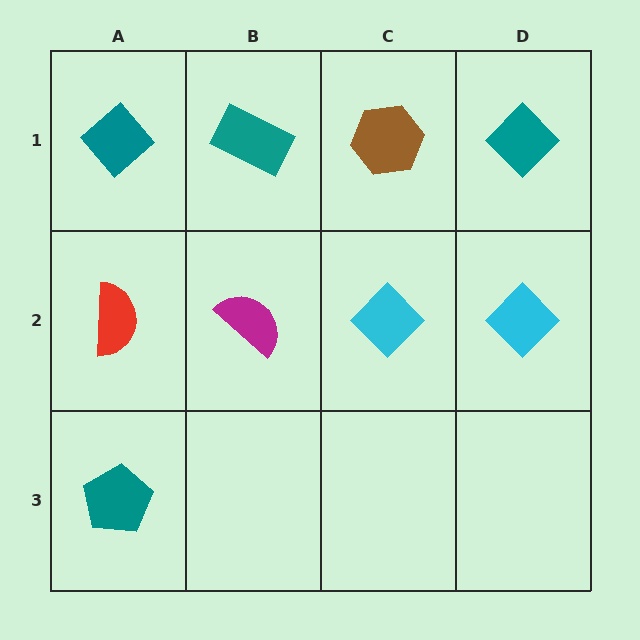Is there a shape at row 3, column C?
No, that cell is empty.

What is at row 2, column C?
A cyan diamond.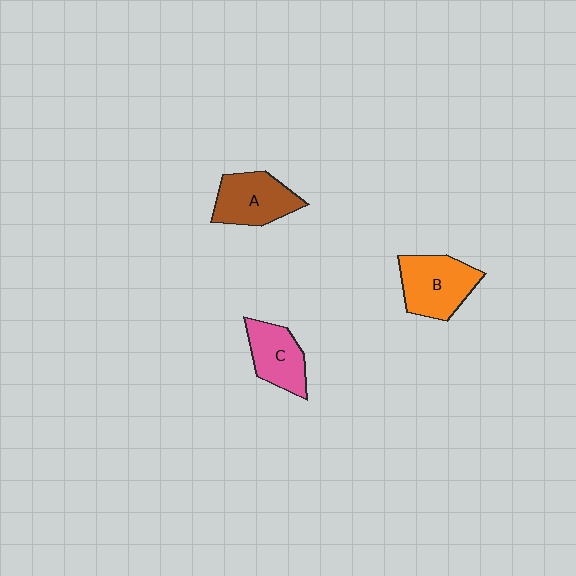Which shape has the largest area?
Shape B (orange).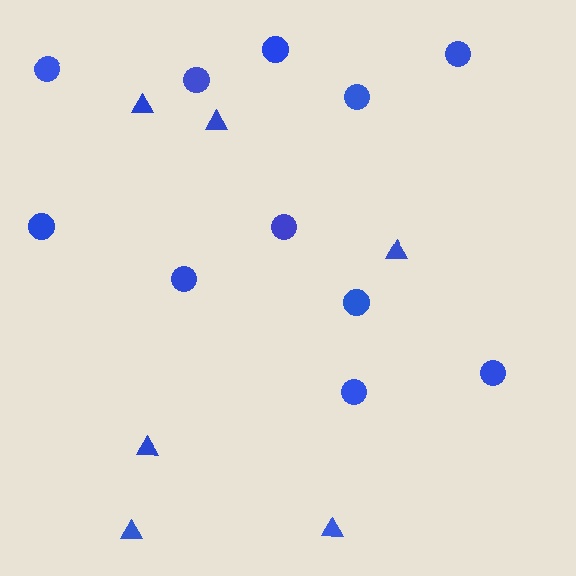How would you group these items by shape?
There are 2 groups: one group of circles (11) and one group of triangles (6).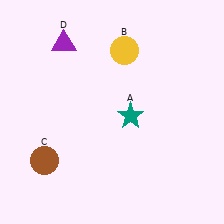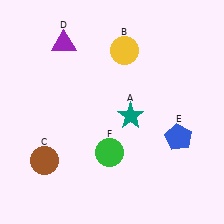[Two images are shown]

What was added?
A blue pentagon (E), a green circle (F) were added in Image 2.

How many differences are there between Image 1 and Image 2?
There are 2 differences between the two images.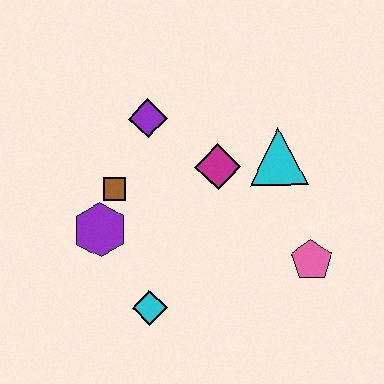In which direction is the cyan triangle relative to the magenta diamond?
The cyan triangle is to the right of the magenta diamond.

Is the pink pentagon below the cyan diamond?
No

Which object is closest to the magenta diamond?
The cyan triangle is closest to the magenta diamond.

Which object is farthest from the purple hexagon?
The pink pentagon is farthest from the purple hexagon.